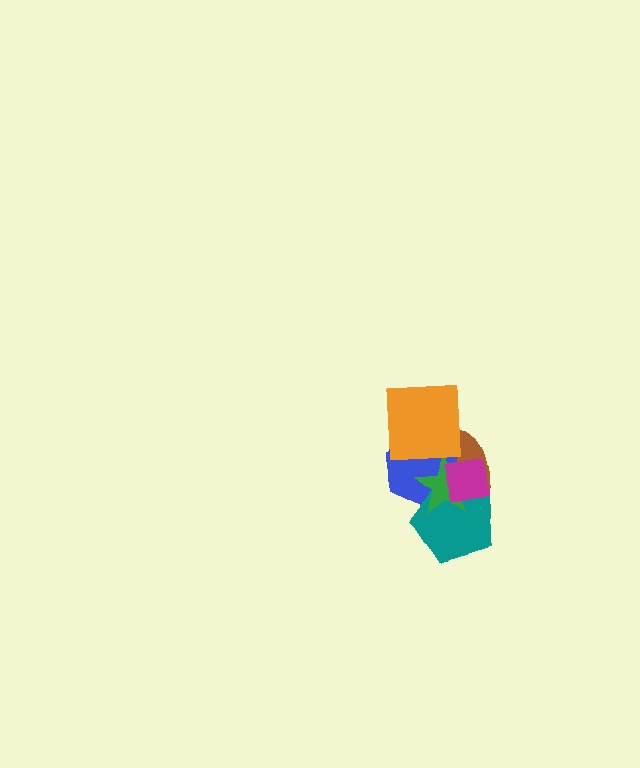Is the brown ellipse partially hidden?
Yes, it is partially covered by another shape.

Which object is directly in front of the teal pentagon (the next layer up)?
The green star is directly in front of the teal pentagon.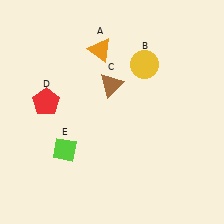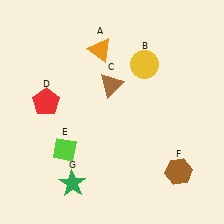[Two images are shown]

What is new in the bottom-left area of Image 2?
A green star (G) was added in the bottom-left area of Image 2.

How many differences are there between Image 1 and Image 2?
There are 2 differences between the two images.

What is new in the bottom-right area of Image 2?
A brown hexagon (F) was added in the bottom-right area of Image 2.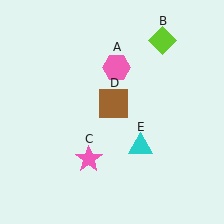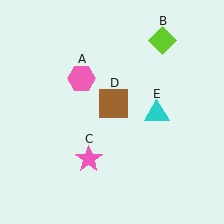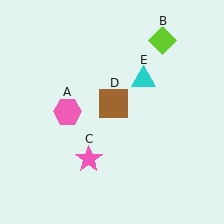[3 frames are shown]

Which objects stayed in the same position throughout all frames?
Lime diamond (object B) and pink star (object C) and brown square (object D) remained stationary.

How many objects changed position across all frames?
2 objects changed position: pink hexagon (object A), cyan triangle (object E).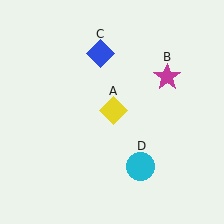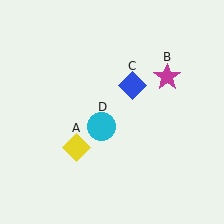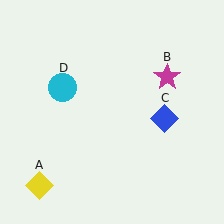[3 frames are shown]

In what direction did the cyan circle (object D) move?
The cyan circle (object D) moved up and to the left.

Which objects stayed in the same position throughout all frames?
Magenta star (object B) remained stationary.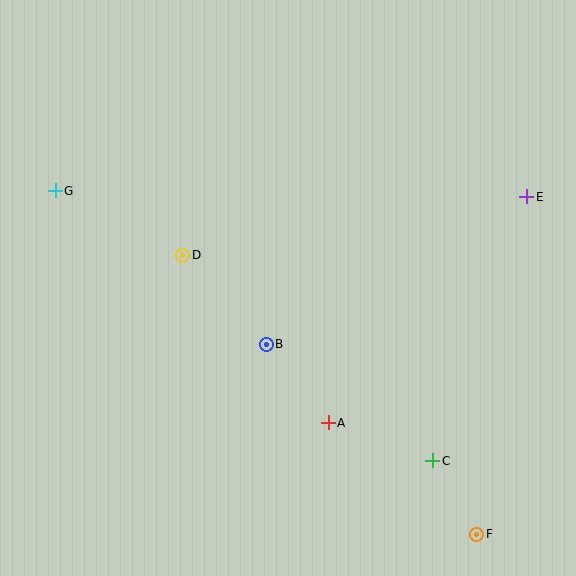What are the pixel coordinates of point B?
Point B is at (266, 344).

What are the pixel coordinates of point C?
Point C is at (433, 461).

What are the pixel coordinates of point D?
Point D is at (183, 255).